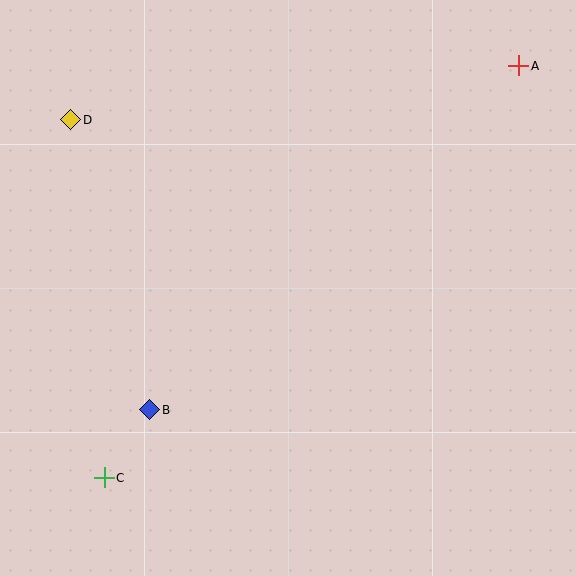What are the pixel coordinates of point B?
Point B is at (150, 410).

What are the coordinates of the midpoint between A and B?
The midpoint between A and B is at (334, 238).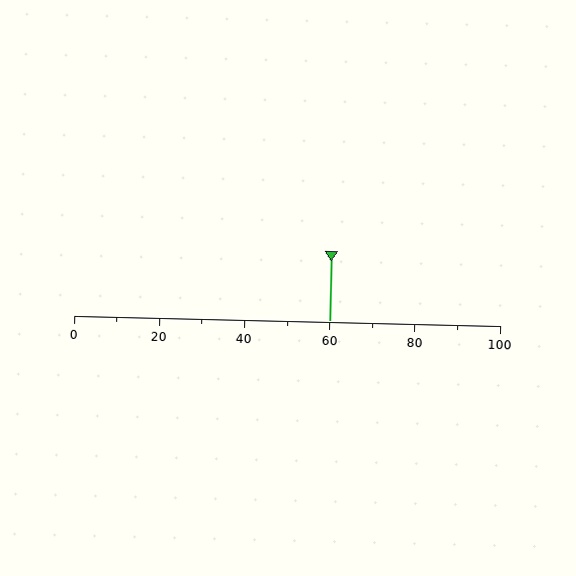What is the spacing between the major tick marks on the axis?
The major ticks are spaced 20 apart.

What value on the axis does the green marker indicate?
The marker indicates approximately 60.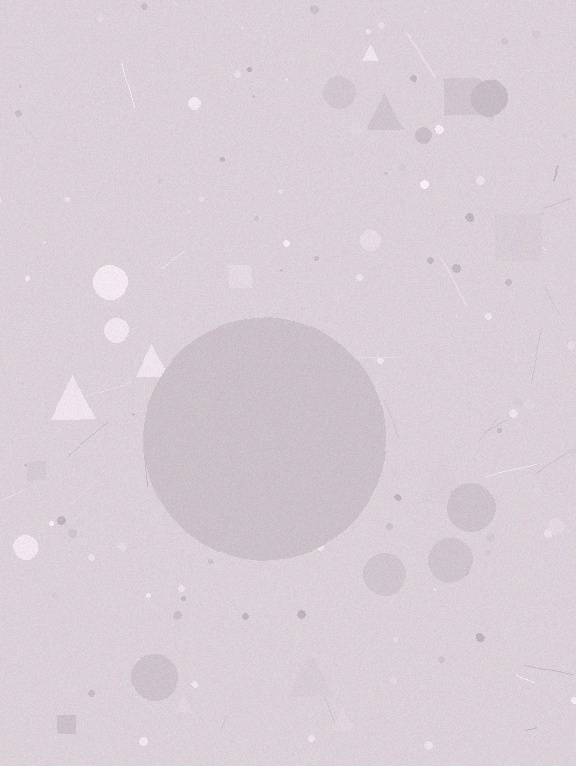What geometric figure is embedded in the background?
A circle is embedded in the background.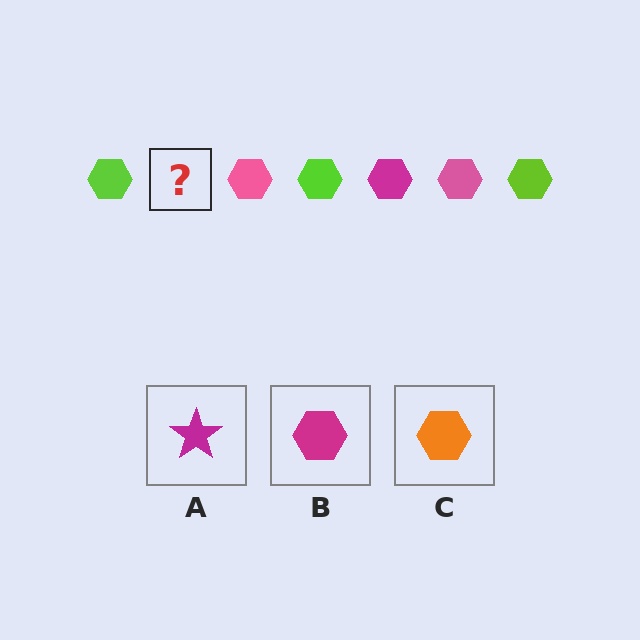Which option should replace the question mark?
Option B.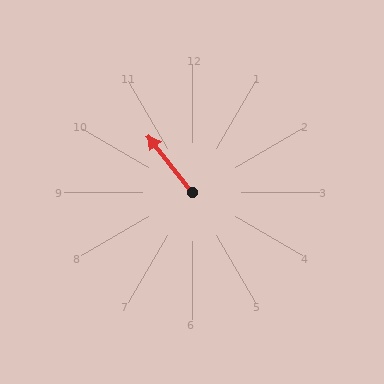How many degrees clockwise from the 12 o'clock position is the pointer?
Approximately 322 degrees.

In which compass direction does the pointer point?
Northwest.